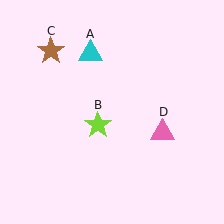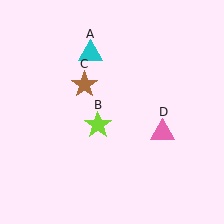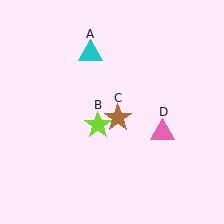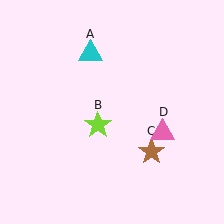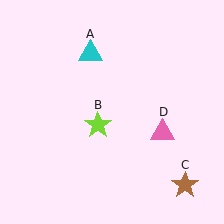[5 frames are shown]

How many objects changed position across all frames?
1 object changed position: brown star (object C).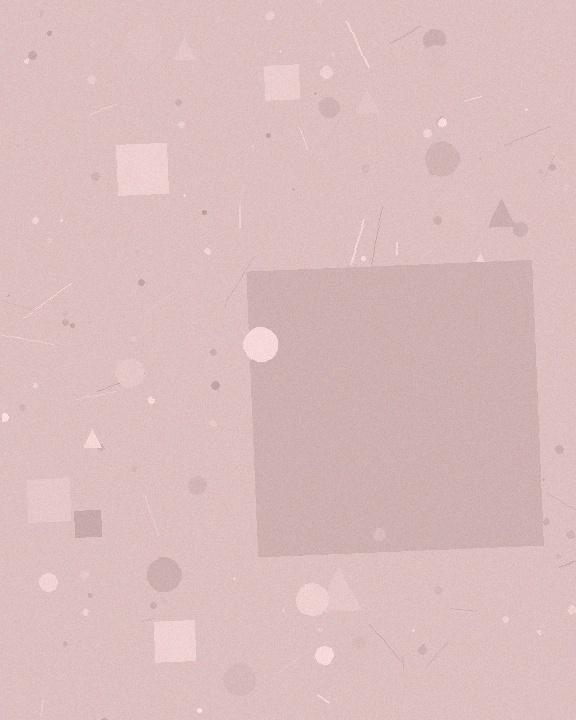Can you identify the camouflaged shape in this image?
The camouflaged shape is a square.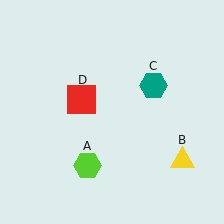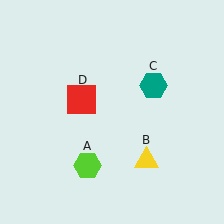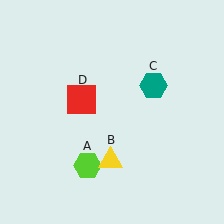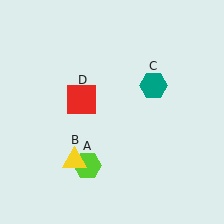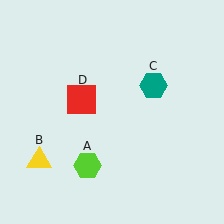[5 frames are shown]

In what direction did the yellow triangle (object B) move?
The yellow triangle (object B) moved left.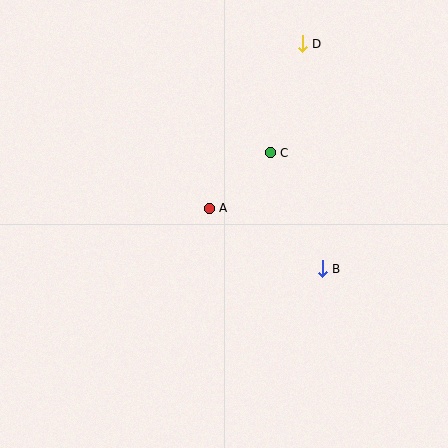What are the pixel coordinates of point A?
Point A is at (209, 208).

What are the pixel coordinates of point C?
Point C is at (270, 153).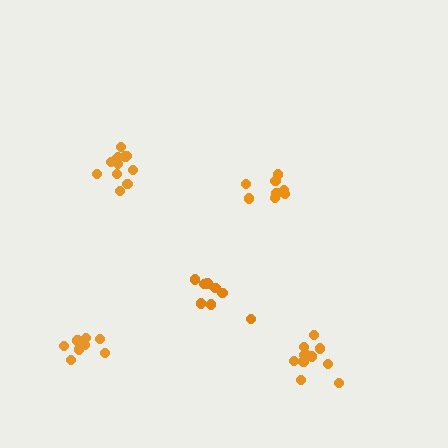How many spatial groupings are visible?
There are 5 spatial groupings.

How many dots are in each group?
Group 1: 8 dots, Group 2: 13 dots, Group 3: 8 dots, Group 4: 11 dots, Group 5: 8 dots (48 total).